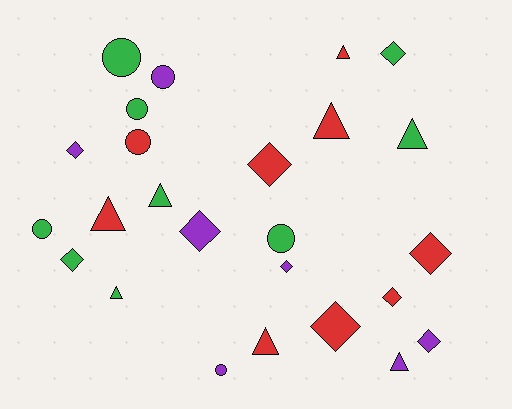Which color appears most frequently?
Red, with 9 objects.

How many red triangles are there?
There are 4 red triangles.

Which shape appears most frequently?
Diamond, with 10 objects.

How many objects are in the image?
There are 25 objects.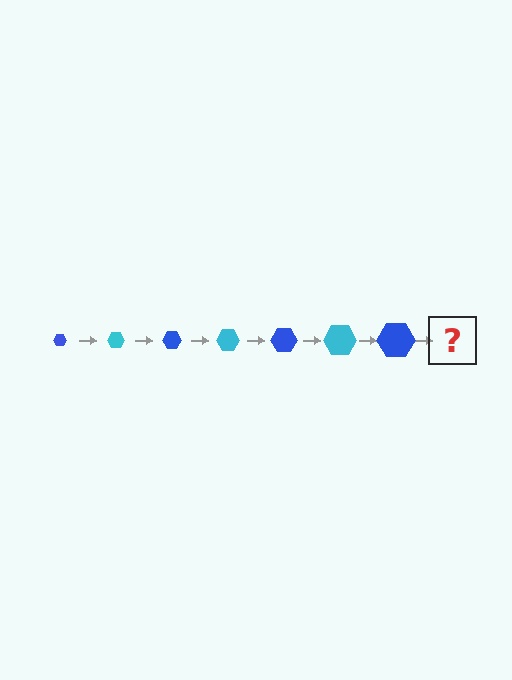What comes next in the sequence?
The next element should be a cyan hexagon, larger than the previous one.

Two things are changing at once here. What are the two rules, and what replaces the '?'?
The two rules are that the hexagon grows larger each step and the color cycles through blue and cyan. The '?' should be a cyan hexagon, larger than the previous one.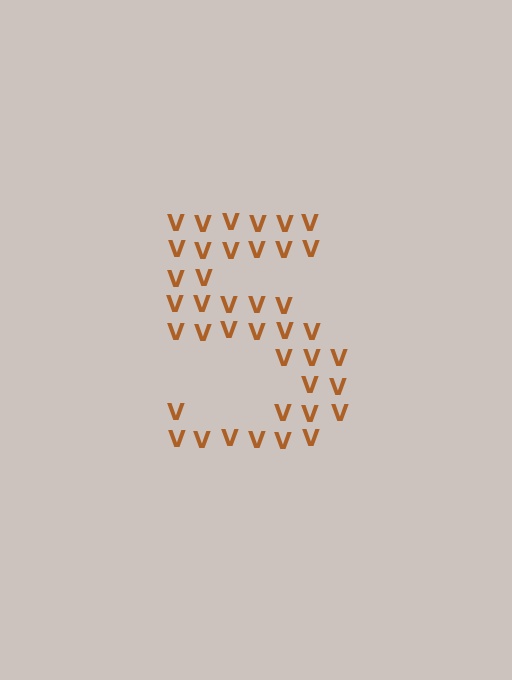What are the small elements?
The small elements are letter V's.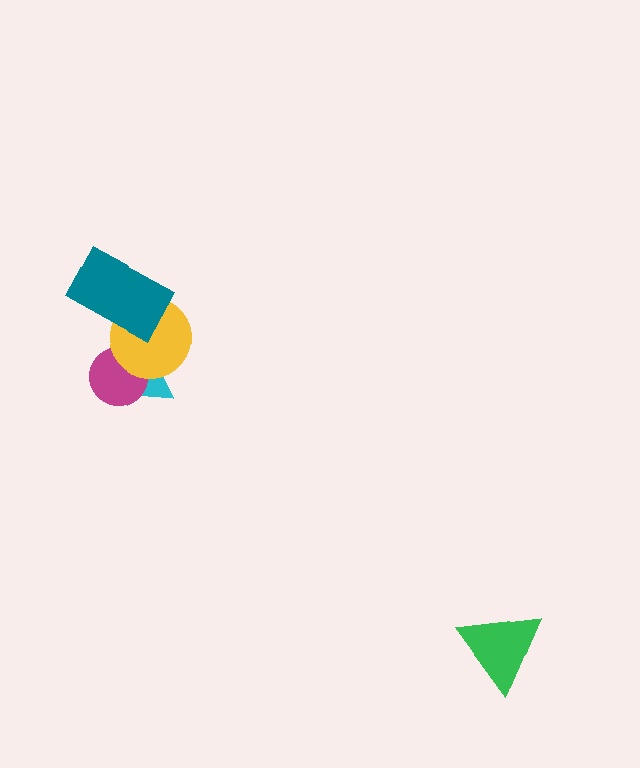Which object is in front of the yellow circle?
The teal rectangle is in front of the yellow circle.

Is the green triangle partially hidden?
No, no other shape covers it.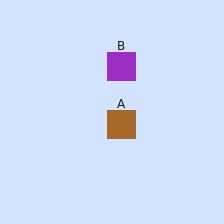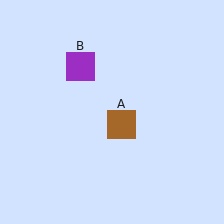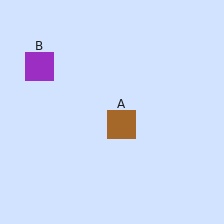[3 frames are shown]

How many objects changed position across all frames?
1 object changed position: purple square (object B).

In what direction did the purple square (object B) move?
The purple square (object B) moved left.